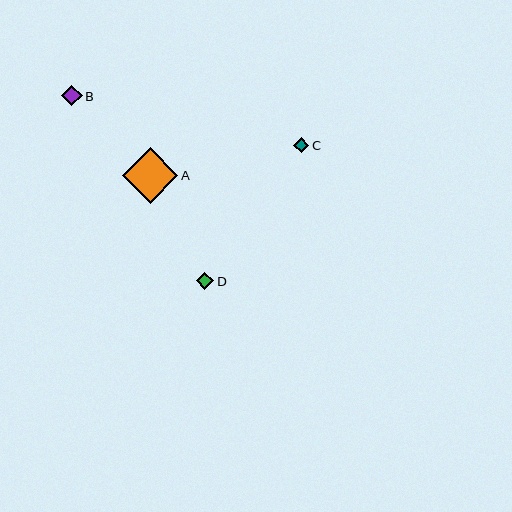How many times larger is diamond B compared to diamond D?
Diamond B is approximately 1.2 times the size of diamond D.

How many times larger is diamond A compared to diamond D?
Diamond A is approximately 3.2 times the size of diamond D.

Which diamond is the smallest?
Diamond C is the smallest with a size of approximately 15 pixels.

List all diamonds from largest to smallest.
From largest to smallest: A, B, D, C.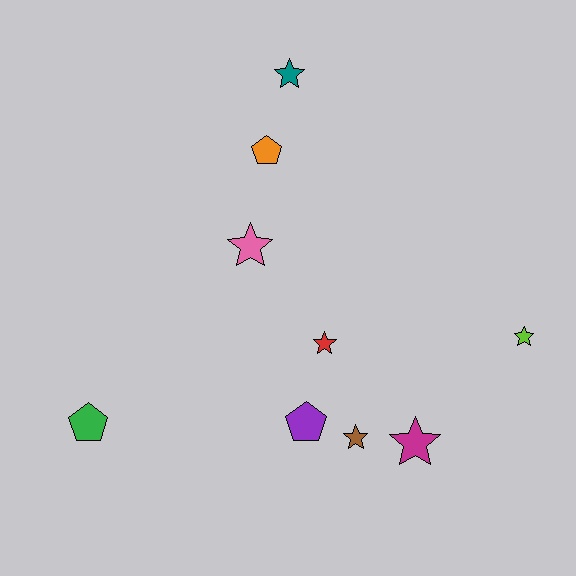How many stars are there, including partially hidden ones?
There are 6 stars.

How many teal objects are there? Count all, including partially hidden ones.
There is 1 teal object.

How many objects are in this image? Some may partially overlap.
There are 9 objects.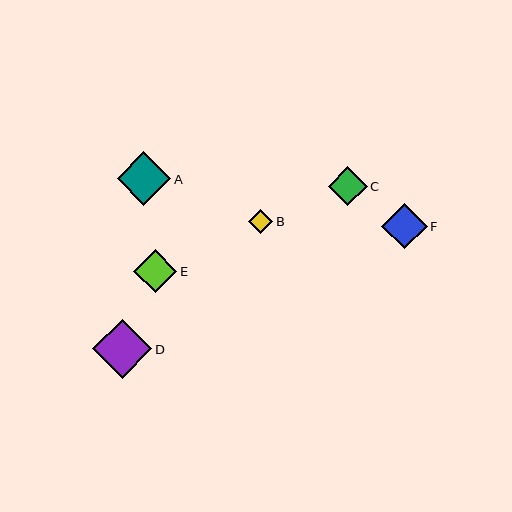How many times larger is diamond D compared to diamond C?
Diamond D is approximately 1.5 times the size of diamond C.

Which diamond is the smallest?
Diamond B is the smallest with a size of approximately 24 pixels.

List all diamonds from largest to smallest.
From largest to smallest: D, A, F, E, C, B.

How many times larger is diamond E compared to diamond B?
Diamond E is approximately 1.8 times the size of diamond B.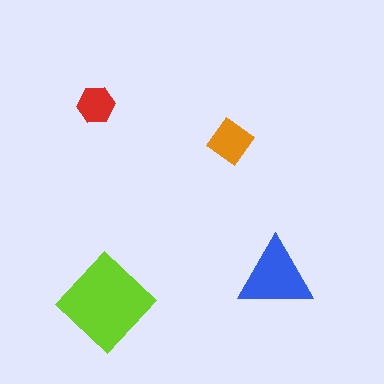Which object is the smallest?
The red hexagon.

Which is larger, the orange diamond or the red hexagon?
The orange diamond.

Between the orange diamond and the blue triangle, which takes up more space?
The blue triangle.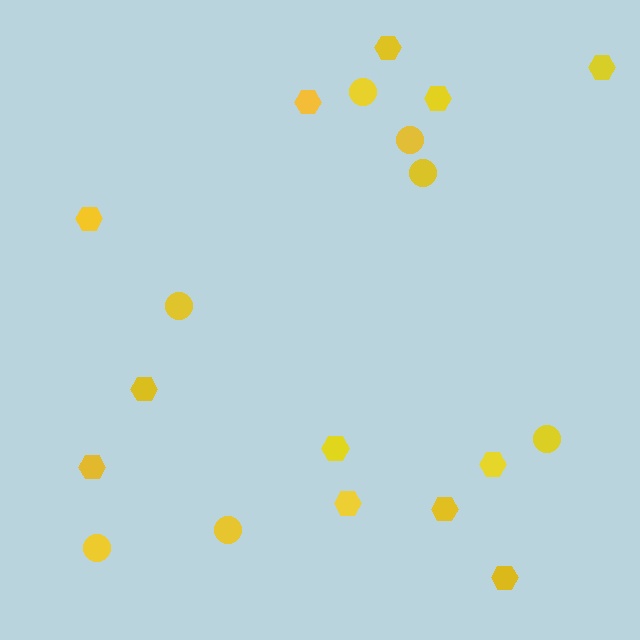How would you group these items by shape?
There are 2 groups: one group of hexagons (12) and one group of circles (7).